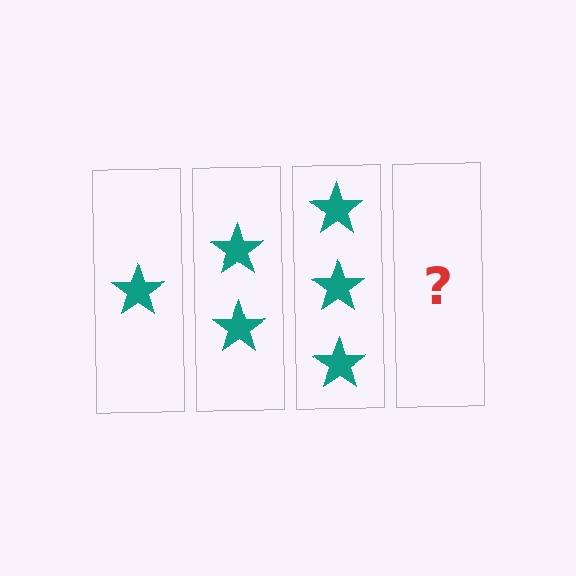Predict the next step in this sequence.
The next step is 4 stars.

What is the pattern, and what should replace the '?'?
The pattern is that each step adds one more star. The '?' should be 4 stars.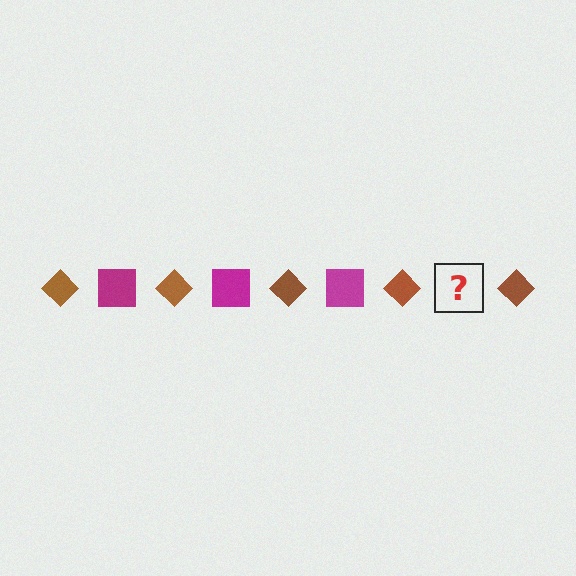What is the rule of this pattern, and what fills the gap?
The rule is that the pattern alternates between brown diamond and magenta square. The gap should be filled with a magenta square.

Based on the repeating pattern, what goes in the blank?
The blank should be a magenta square.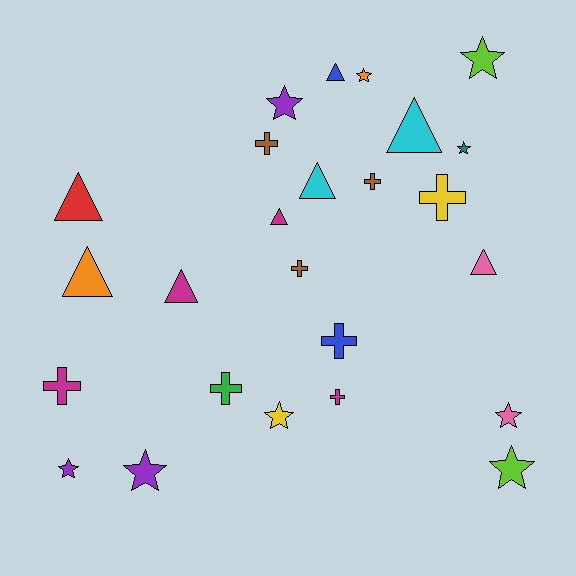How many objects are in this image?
There are 25 objects.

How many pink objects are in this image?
There are 2 pink objects.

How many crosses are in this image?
There are 8 crosses.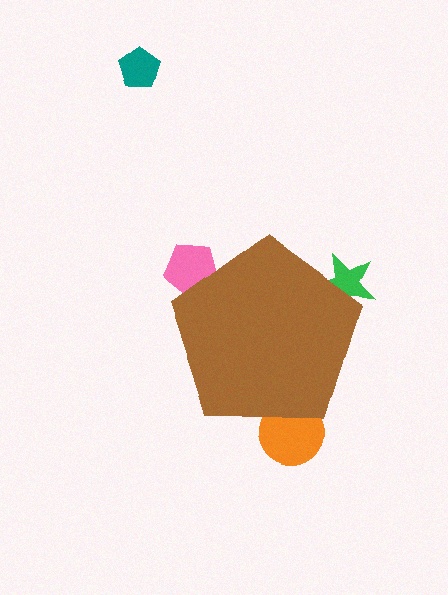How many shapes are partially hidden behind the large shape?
3 shapes are partially hidden.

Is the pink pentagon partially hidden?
Yes, the pink pentagon is partially hidden behind the brown pentagon.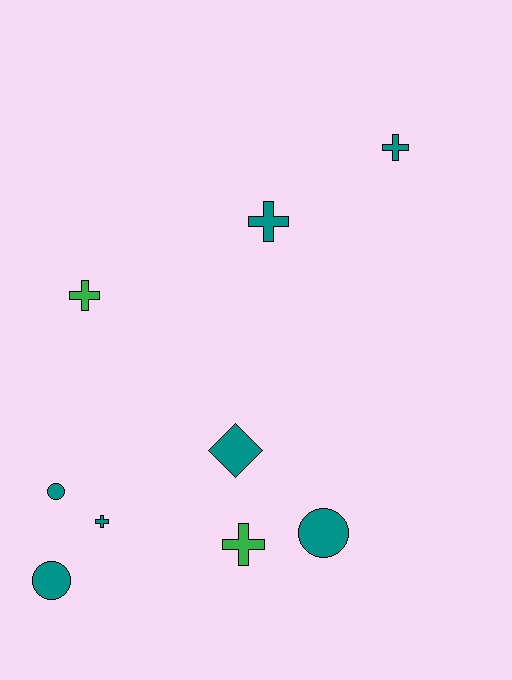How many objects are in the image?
There are 9 objects.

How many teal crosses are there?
There are 3 teal crosses.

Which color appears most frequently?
Teal, with 7 objects.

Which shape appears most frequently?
Cross, with 5 objects.